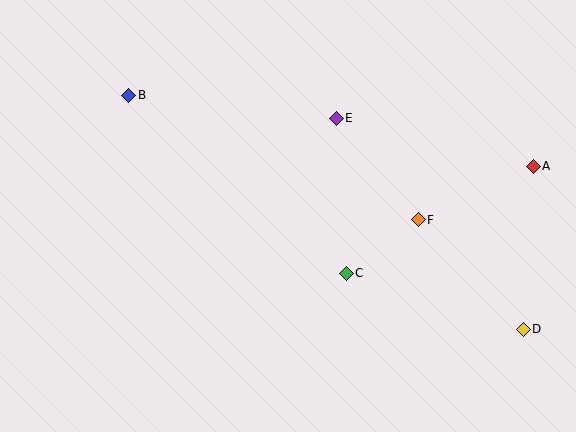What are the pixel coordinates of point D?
Point D is at (523, 329).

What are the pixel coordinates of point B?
Point B is at (129, 95).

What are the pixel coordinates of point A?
Point A is at (533, 166).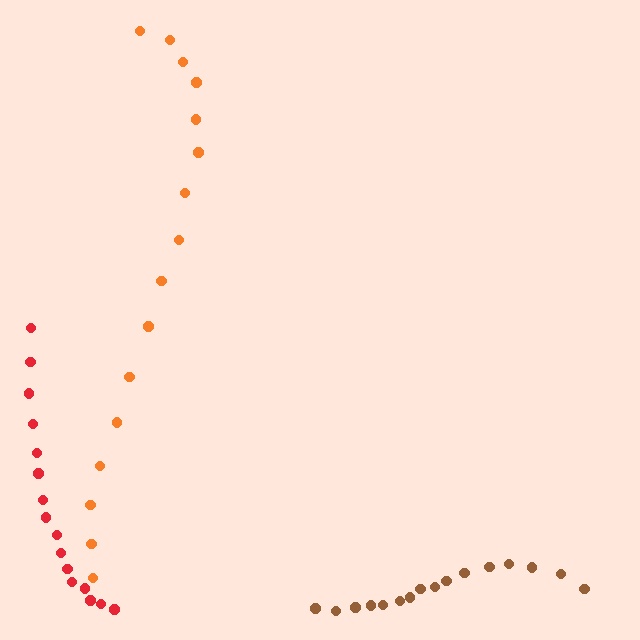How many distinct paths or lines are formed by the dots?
There are 3 distinct paths.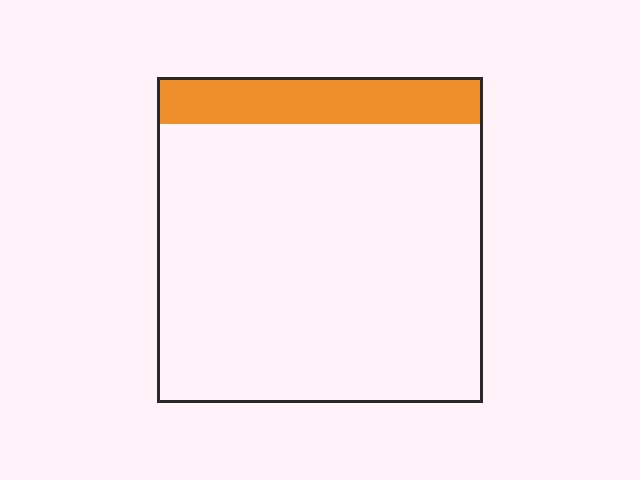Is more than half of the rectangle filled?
No.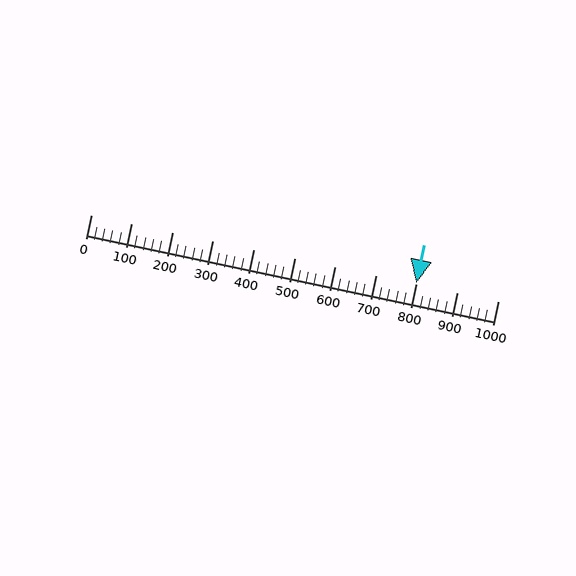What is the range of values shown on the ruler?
The ruler shows values from 0 to 1000.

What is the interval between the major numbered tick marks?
The major tick marks are spaced 100 units apart.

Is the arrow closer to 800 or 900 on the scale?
The arrow is closer to 800.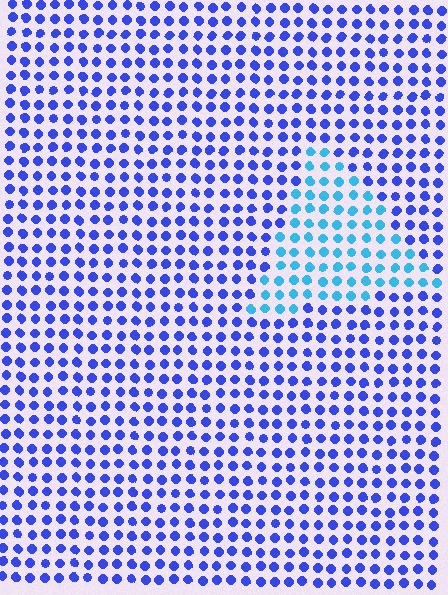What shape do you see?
I see a triangle.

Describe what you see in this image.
The image is filled with small blue elements in a uniform arrangement. A triangle-shaped region is visible where the elements are tinted to a slightly different hue, forming a subtle color boundary.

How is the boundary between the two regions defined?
The boundary is defined purely by a slight shift in hue (about 40 degrees). Spacing, size, and orientation are identical on both sides.